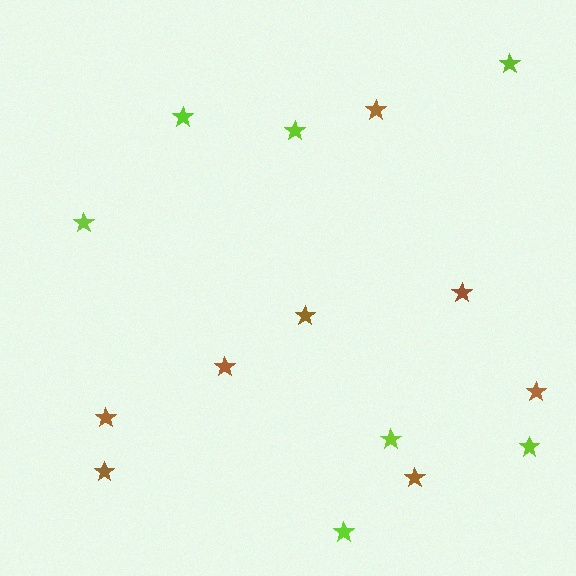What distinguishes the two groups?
There are 2 groups: one group of brown stars (8) and one group of lime stars (7).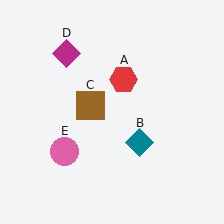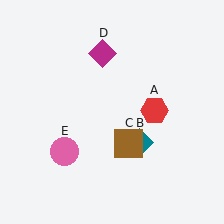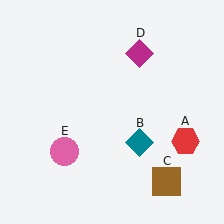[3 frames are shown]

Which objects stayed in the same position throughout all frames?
Teal diamond (object B) and pink circle (object E) remained stationary.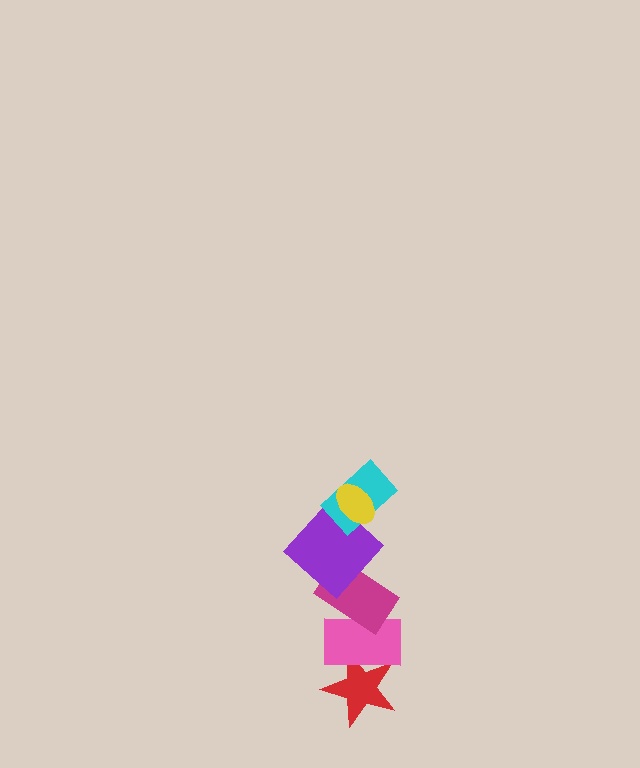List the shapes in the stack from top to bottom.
From top to bottom: the yellow ellipse, the cyan rectangle, the purple diamond, the magenta rectangle, the pink rectangle, the red star.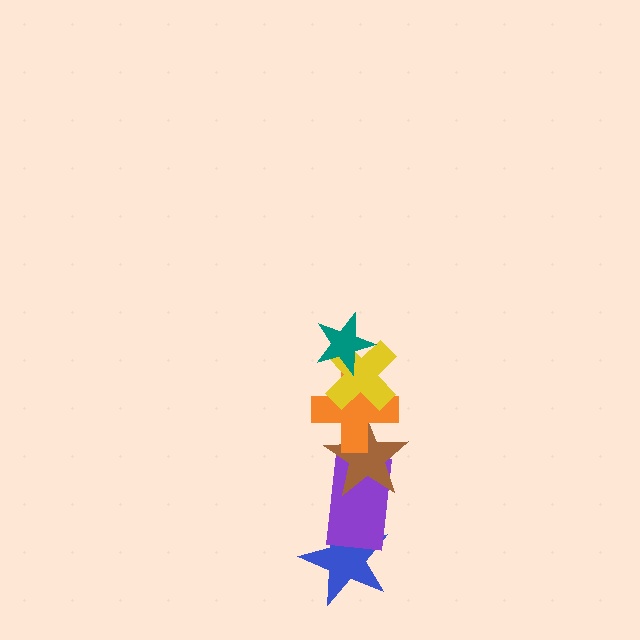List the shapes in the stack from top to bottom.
From top to bottom: the teal star, the yellow cross, the orange cross, the brown star, the purple rectangle, the blue star.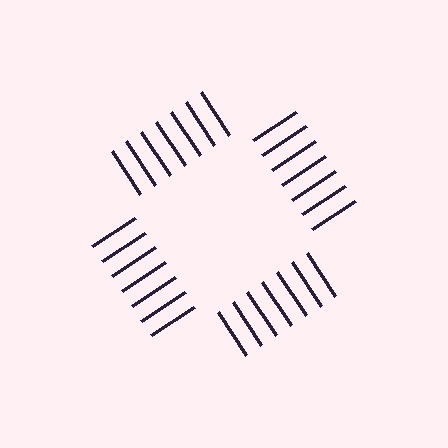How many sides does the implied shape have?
4 sides — the line-ends trace a square.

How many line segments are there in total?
28 — 7 along each of the 4 edges.